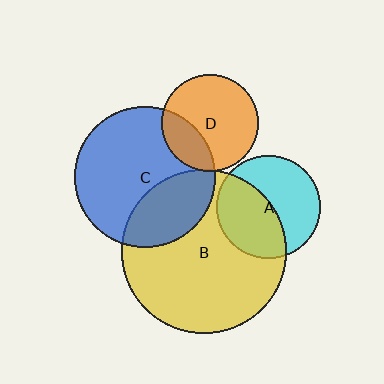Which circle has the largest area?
Circle B (yellow).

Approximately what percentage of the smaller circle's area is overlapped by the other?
Approximately 25%.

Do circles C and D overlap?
Yes.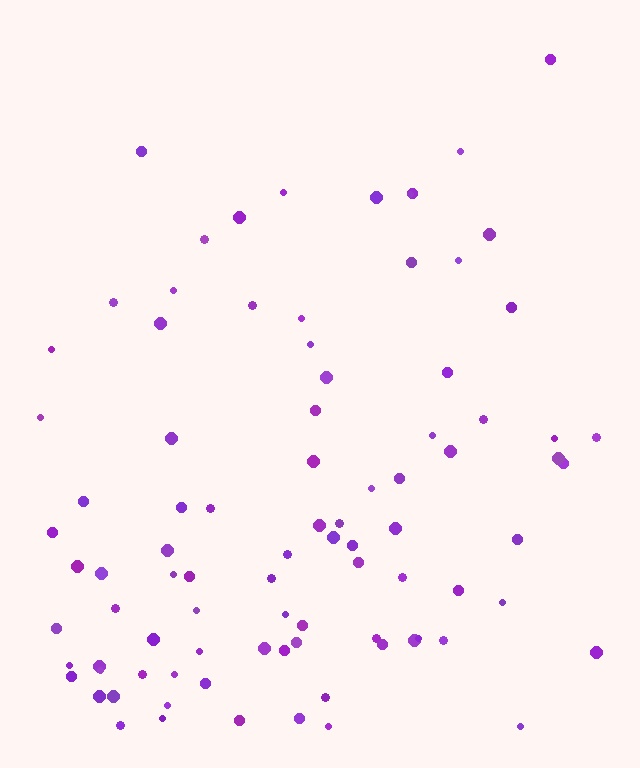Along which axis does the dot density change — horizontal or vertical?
Vertical.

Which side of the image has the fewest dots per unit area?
The top.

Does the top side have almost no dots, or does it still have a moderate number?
Still a moderate number, just noticeably fewer than the bottom.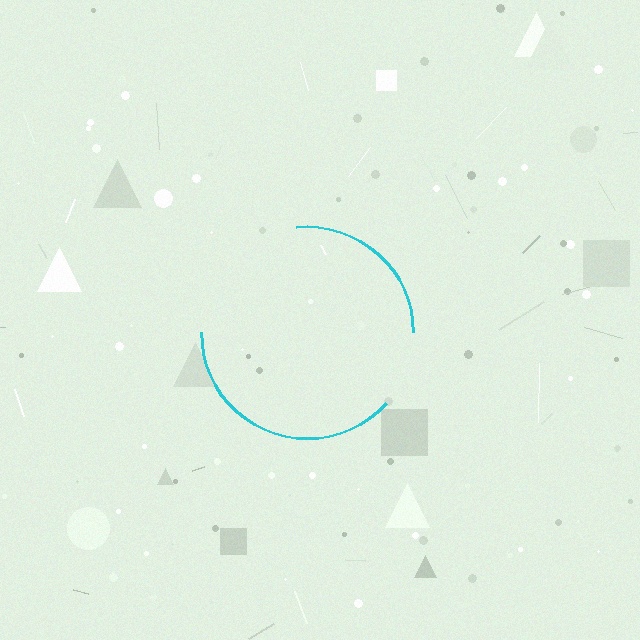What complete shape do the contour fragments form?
The contour fragments form a circle.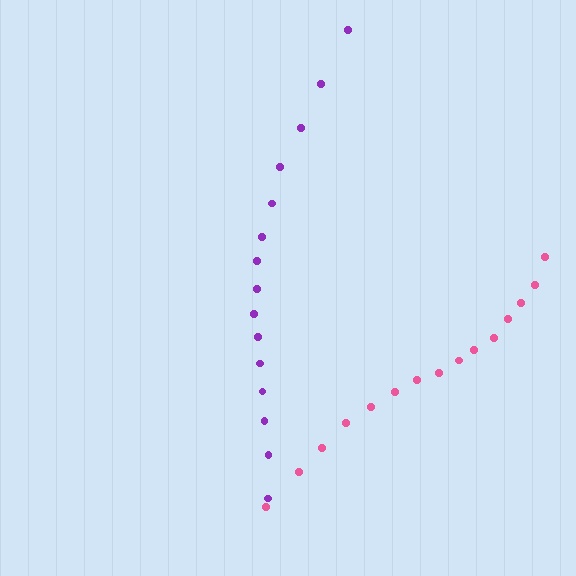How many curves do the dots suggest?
There are 2 distinct paths.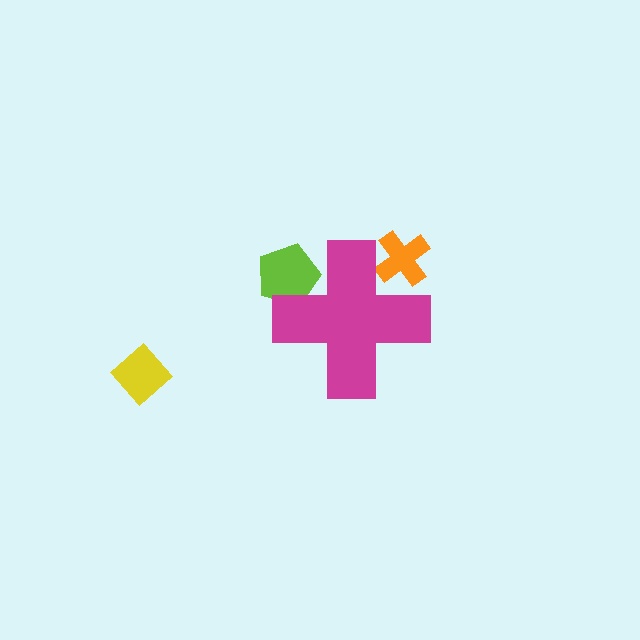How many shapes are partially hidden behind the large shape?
2 shapes are partially hidden.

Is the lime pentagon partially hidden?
Yes, the lime pentagon is partially hidden behind the magenta cross.